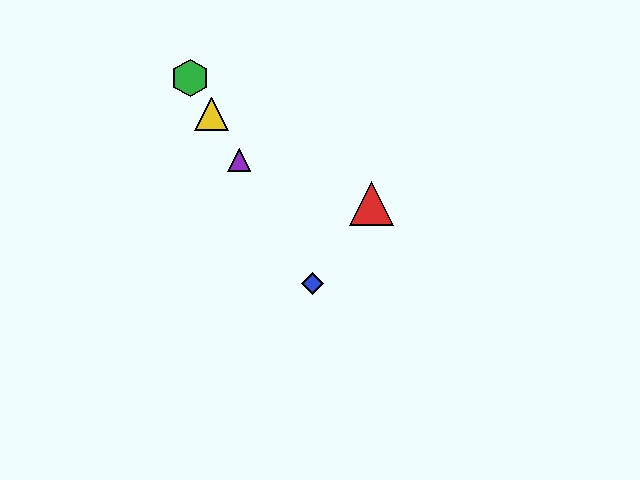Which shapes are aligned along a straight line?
The blue diamond, the green hexagon, the yellow triangle, the purple triangle are aligned along a straight line.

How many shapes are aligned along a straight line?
4 shapes (the blue diamond, the green hexagon, the yellow triangle, the purple triangle) are aligned along a straight line.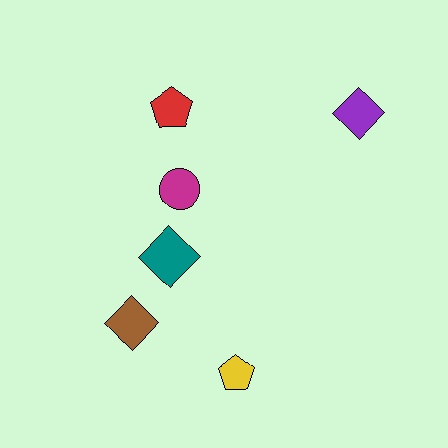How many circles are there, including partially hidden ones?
There is 1 circle.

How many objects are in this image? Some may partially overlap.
There are 6 objects.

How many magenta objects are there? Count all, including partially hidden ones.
There is 1 magenta object.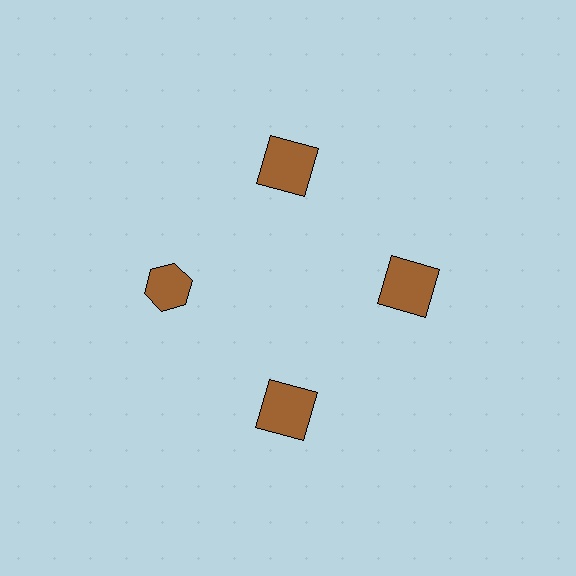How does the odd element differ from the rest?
It has a different shape: hexagon instead of square.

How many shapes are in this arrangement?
There are 4 shapes arranged in a ring pattern.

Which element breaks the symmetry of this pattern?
The brown hexagon at roughly the 9 o'clock position breaks the symmetry. All other shapes are brown squares.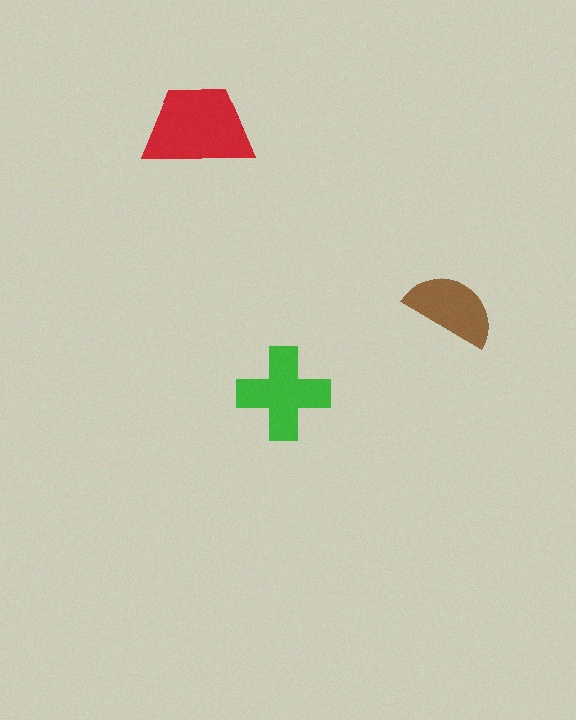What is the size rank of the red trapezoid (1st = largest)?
1st.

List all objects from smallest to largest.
The brown semicircle, the green cross, the red trapezoid.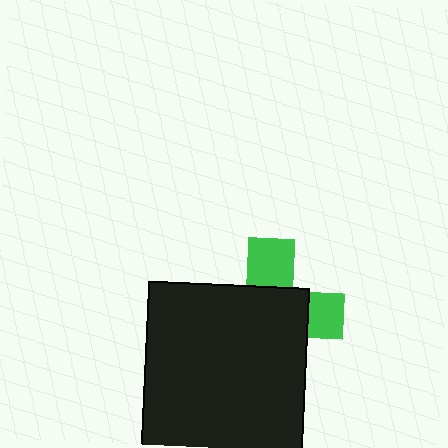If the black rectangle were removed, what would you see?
You would see the complete green cross.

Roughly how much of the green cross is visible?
A small part of it is visible (roughly 32%).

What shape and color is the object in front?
The object in front is a black rectangle.